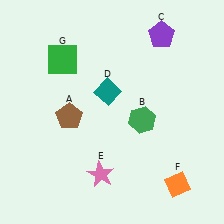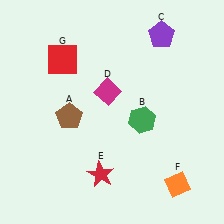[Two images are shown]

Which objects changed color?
D changed from teal to magenta. E changed from pink to red. G changed from green to red.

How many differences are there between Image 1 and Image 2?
There are 3 differences between the two images.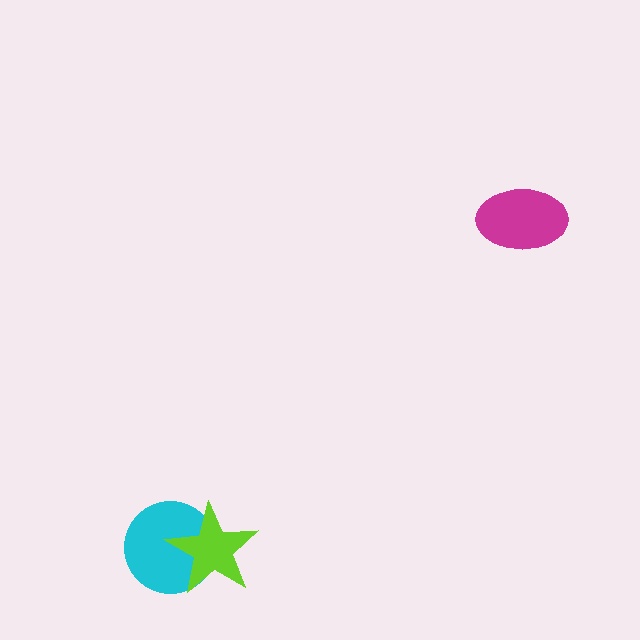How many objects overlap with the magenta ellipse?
0 objects overlap with the magenta ellipse.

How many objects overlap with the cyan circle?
1 object overlaps with the cyan circle.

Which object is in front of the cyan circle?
The lime star is in front of the cyan circle.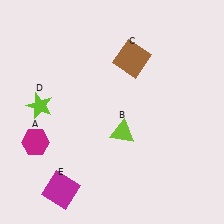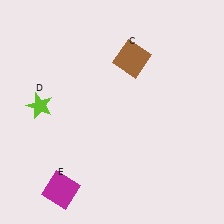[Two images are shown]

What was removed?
The lime triangle (B), the magenta hexagon (A) were removed in Image 2.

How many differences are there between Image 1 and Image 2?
There are 2 differences between the two images.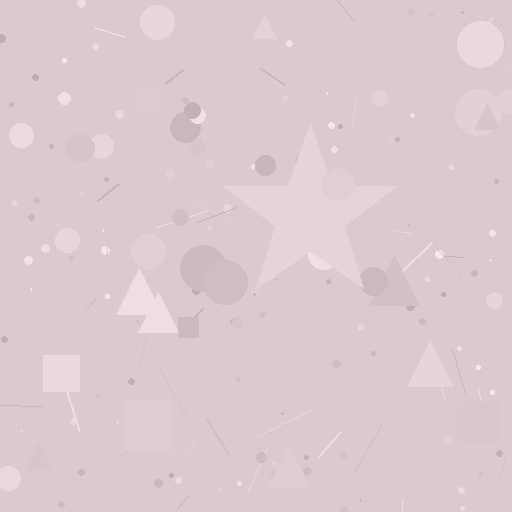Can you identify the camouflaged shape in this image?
The camouflaged shape is a star.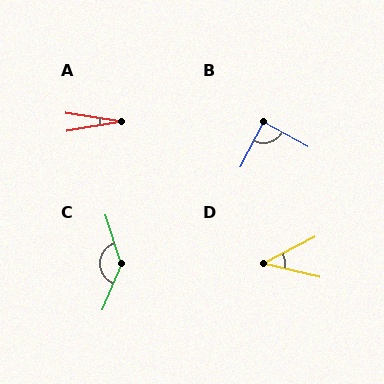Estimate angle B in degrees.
Approximately 89 degrees.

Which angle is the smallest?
A, at approximately 18 degrees.